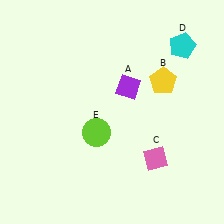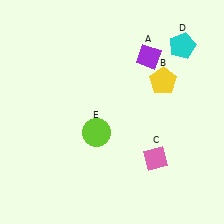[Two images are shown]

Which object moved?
The purple diamond (A) moved up.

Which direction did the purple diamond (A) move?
The purple diamond (A) moved up.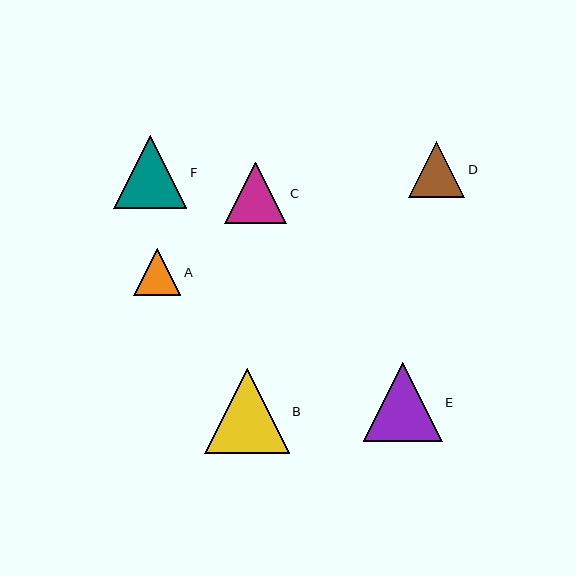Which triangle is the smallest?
Triangle A is the smallest with a size of approximately 48 pixels.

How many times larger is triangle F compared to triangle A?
Triangle F is approximately 1.5 times the size of triangle A.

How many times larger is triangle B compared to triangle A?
Triangle B is approximately 1.8 times the size of triangle A.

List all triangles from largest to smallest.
From largest to smallest: B, E, F, C, D, A.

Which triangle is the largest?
Triangle B is the largest with a size of approximately 84 pixels.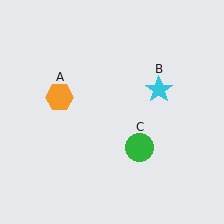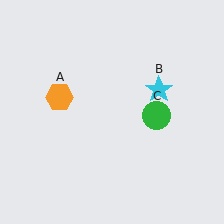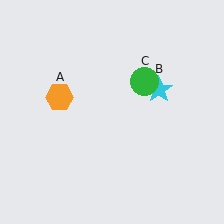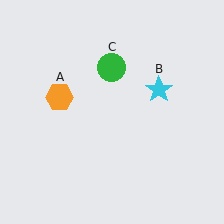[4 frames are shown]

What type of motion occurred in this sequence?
The green circle (object C) rotated counterclockwise around the center of the scene.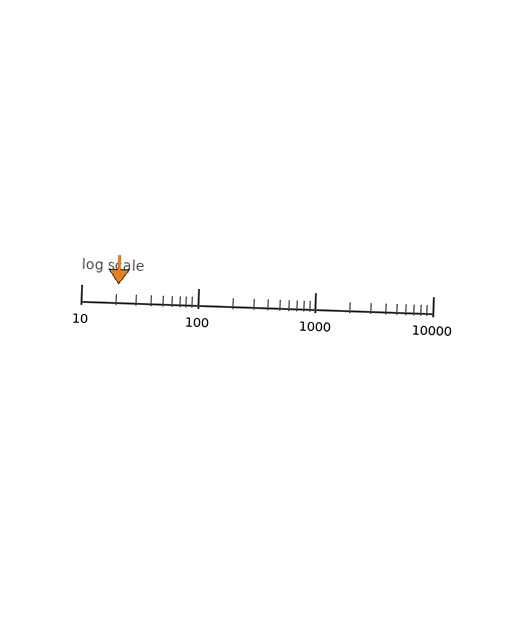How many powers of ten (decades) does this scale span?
The scale spans 3 decades, from 10 to 10000.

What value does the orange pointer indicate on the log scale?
The pointer indicates approximately 21.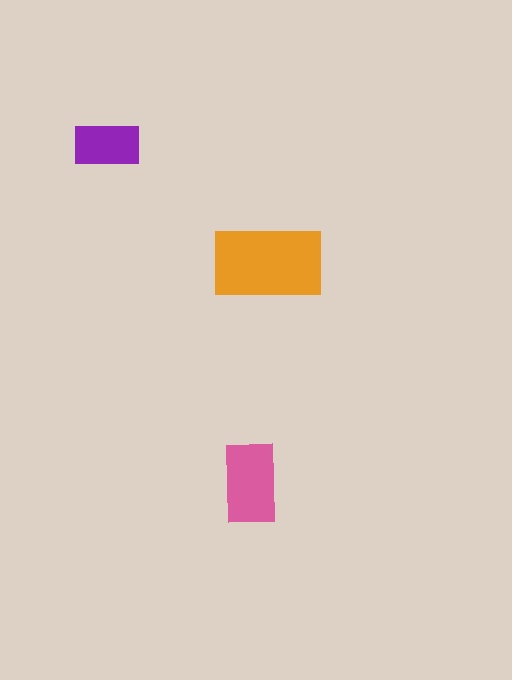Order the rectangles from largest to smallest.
the orange one, the pink one, the purple one.